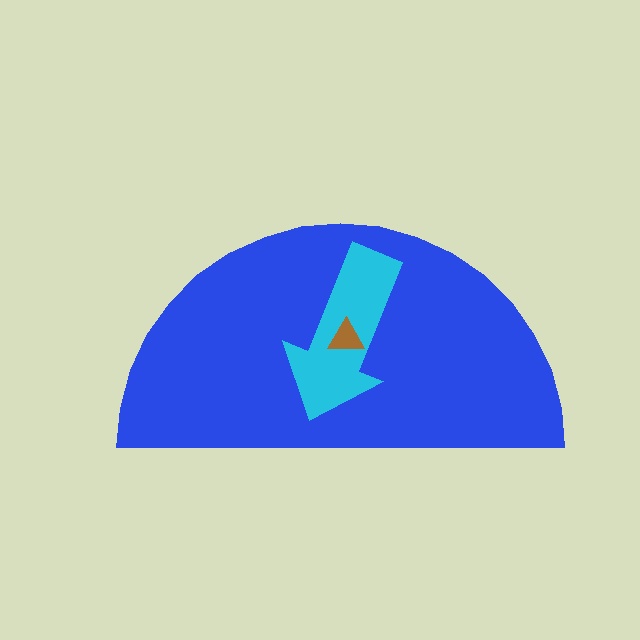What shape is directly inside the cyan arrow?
The brown triangle.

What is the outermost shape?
The blue semicircle.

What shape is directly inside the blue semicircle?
The cyan arrow.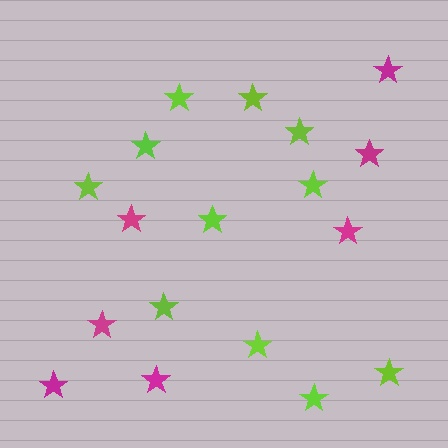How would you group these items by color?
There are 2 groups: one group of lime stars (11) and one group of magenta stars (7).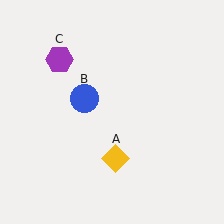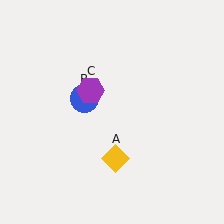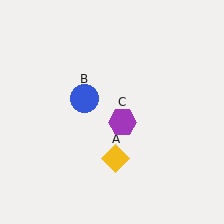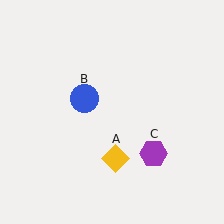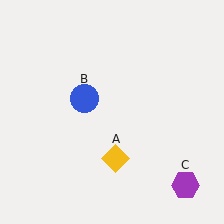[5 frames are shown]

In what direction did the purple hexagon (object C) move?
The purple hexagon (object C) moved down and to the right.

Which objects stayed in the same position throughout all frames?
Yellow diamond (object A) and blue circle (object B) remained stationary.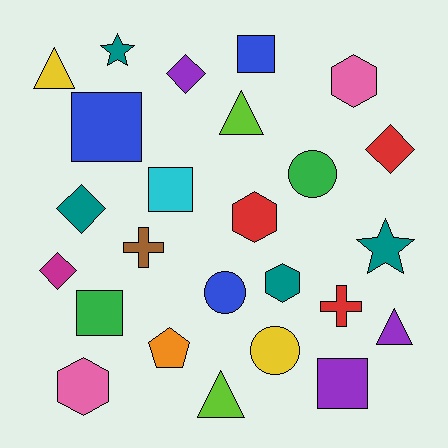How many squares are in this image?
There are 5 squares.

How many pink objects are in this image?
There are 2 pink objects.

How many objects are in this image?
There are 25 objects.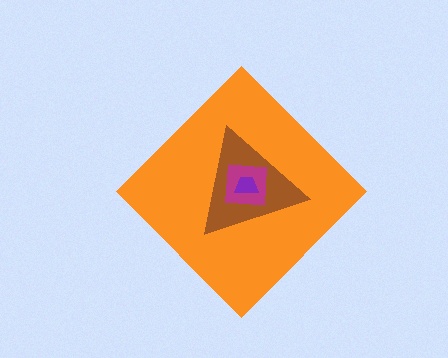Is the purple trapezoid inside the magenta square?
Yes.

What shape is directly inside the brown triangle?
The magenta square.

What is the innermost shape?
The purple trapezoid.